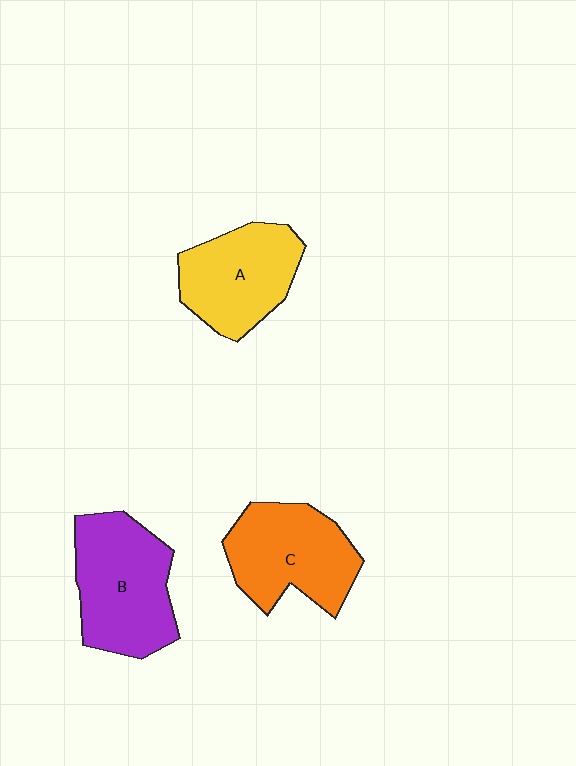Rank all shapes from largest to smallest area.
From largest to smallest: B (purple), C (orange), A (yellow).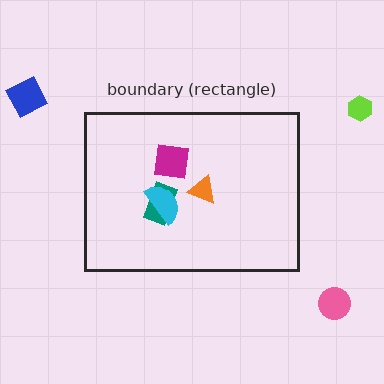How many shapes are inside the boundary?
4 inside, 3 outside.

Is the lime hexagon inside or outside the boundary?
Outside.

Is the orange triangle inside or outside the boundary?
Inside.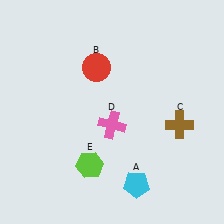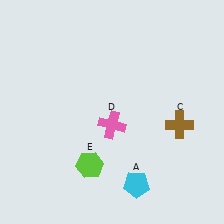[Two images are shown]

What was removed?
The red circle (B) was removed in Image 2.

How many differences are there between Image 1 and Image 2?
There is 1 difference between the two images.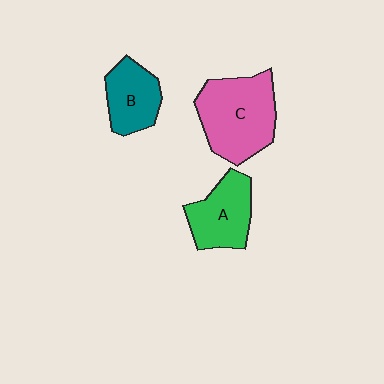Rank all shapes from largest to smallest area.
From largest to smallest: C (pink), A (green), B (teal).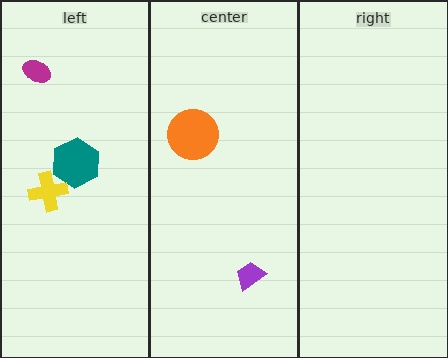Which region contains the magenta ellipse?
The left region.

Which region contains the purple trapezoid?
The center region.